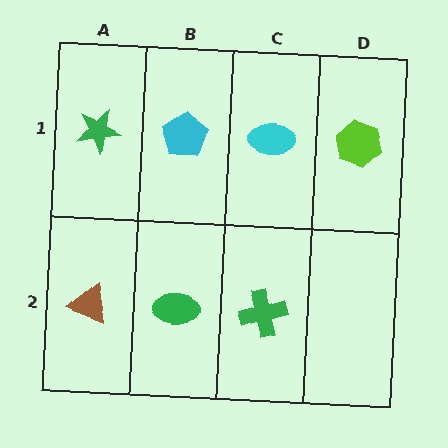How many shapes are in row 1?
4 shapes.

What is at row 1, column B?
A cyan pentagon.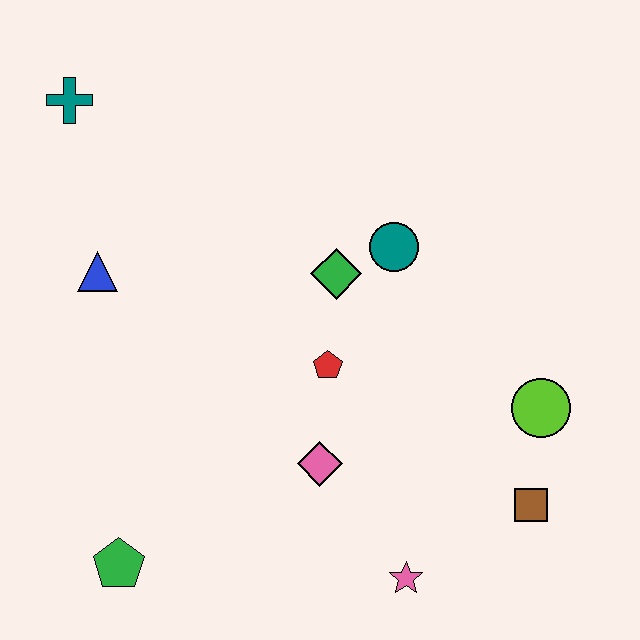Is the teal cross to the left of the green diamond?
Yes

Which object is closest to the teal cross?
The blue triangle is closest to the teal cross.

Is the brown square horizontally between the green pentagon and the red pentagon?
No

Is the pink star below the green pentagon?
Yes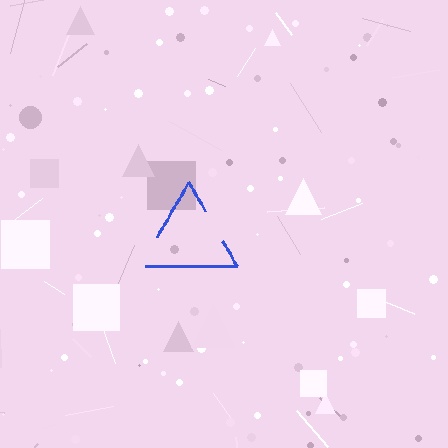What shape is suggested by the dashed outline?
The dashed outline suggests a triangle.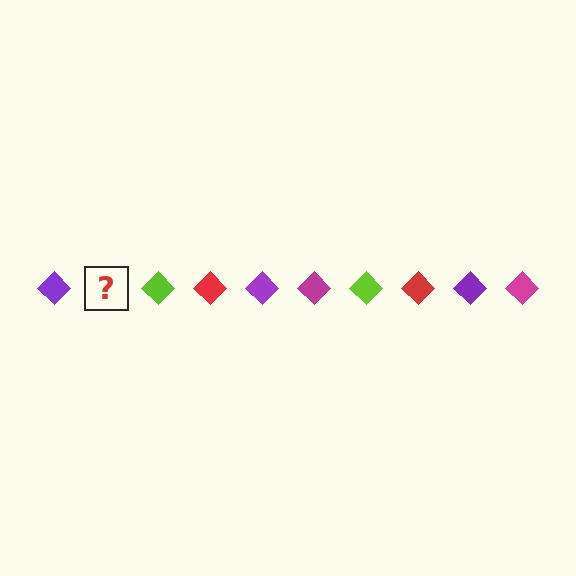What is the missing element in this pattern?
The missing element is a magenta diamond.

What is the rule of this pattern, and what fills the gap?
The rule is that the pattern cycles through purple, magenta, lime, red diamonds. The gap should be filled with a magenta diamond.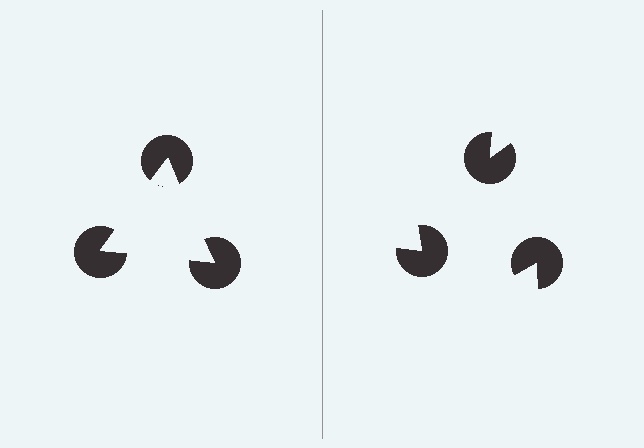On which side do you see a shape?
An illusory triangle appears on the left side. On the right side the wedge cuts are rotated, so no coherent shape forms.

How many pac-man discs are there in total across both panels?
6 — 3 on each side.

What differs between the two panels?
The pac-man discs are positioned identically on both sides; only the wedge orientations differ. On the left they align to a triangle; on the right they are misaligned.